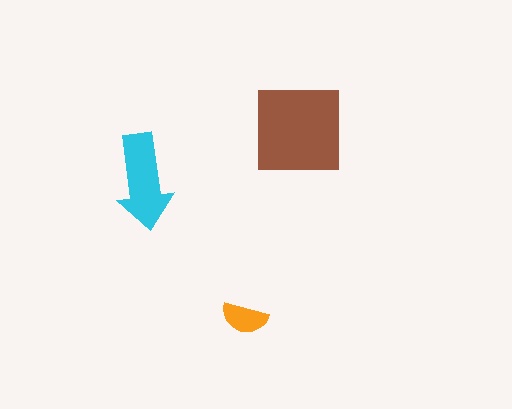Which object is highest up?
The brown square is topmost.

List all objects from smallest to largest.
The orange semicircle, the cyan arrow, the brown square.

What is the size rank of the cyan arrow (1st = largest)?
2nd.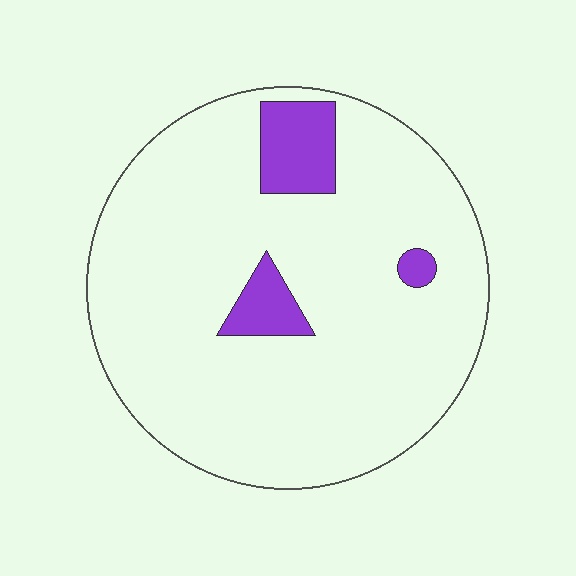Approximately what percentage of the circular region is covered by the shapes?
Approximately 10%.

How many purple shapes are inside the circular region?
3.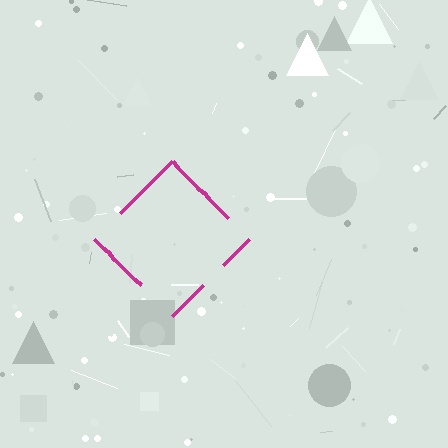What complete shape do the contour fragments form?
The contour fragments form a diamond.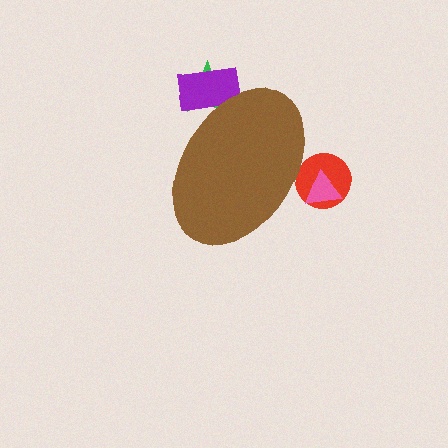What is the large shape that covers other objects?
A brown ellipse.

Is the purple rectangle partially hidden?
Yes, the purple rectangle is partially hidden behind the brown ellipse.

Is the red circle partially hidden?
Yes, the red circle is partially hidden behind the brown ellipse.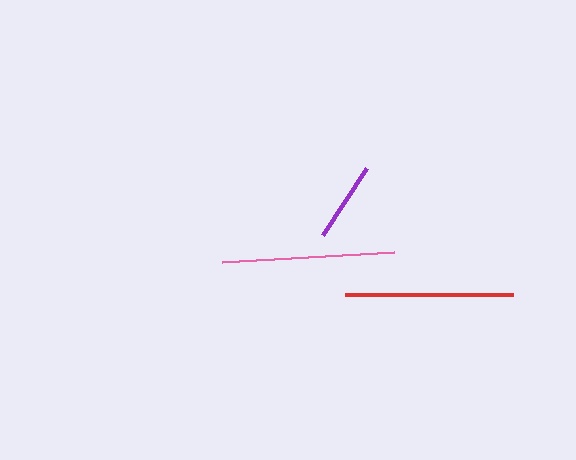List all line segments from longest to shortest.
From longest to shortest: pink, red, purple.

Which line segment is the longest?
The pink line is the longest at approximately 172 pixels.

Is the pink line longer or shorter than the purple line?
The pink line is longer than the purple line.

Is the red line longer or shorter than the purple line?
The red line is longer than the purple line.